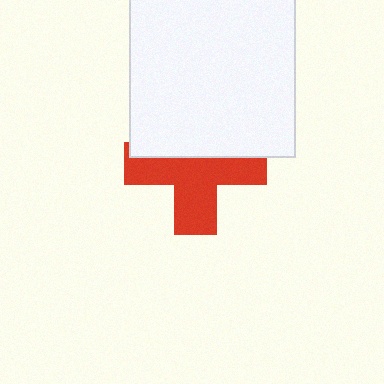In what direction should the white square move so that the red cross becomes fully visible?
The white square should move up. That is the shortest direction to clear the overlap and leave the red cross fully visible.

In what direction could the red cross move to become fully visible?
The red cross could move down. That would shift it out from behind the white square entirely.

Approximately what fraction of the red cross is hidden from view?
Roughly 41% of the red cross is hidden behind the white square.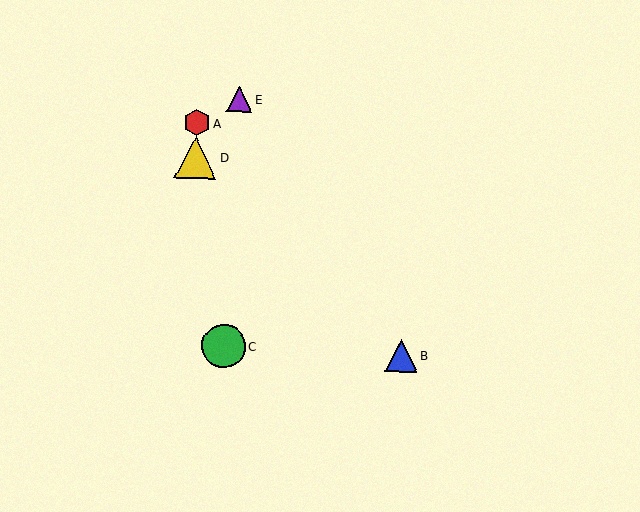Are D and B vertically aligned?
No, D is at x≈196 and B is at x≈401.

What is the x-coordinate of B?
Object B is at x≈401.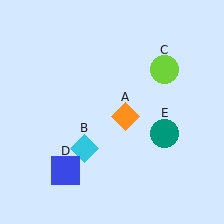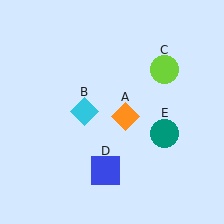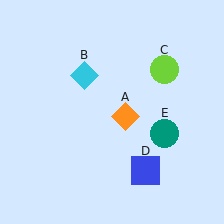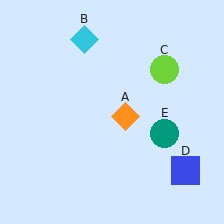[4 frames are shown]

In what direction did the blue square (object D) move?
The blue square (object D) moved right.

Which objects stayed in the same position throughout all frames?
Orange diamond (object A) and lime circle (object C) and teal circle (object E) remained stationary.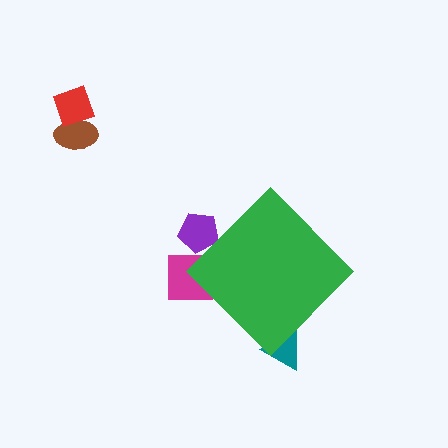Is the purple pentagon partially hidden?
Yes, the purple pentagon is partially hidden behind the green diamond.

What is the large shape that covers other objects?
A green diamond.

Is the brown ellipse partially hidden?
No, the brown ellipse is fully visible.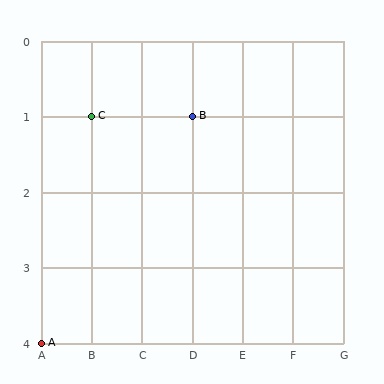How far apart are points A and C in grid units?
Points A and C are 1 column and 3 rows apart (about 3.2 grid units diagonally).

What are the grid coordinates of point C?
Point C is at grid coordinates (B, 1).